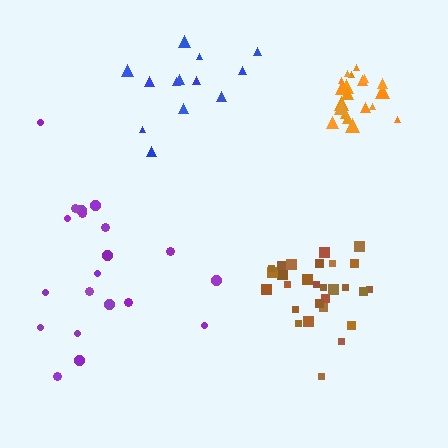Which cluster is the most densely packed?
Orange.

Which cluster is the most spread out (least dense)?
Purple.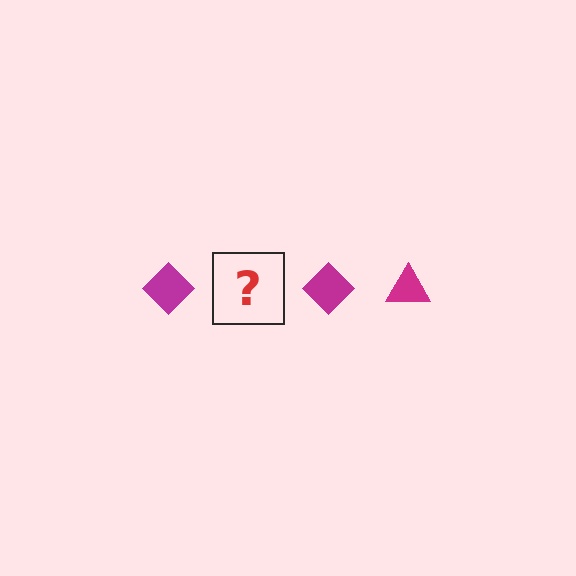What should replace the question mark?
The question mark should be replaced with a magenta triangle.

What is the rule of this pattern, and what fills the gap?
The rule is that the pattern cycles through diamond, triangle shapes in magenta. The gap should be filled with a magenta triangle.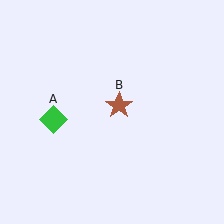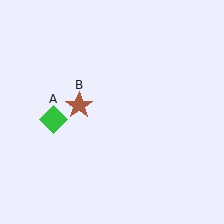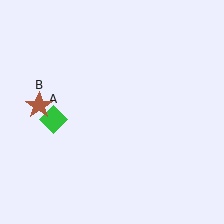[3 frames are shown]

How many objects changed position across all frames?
1 object changed position: brown star (object B).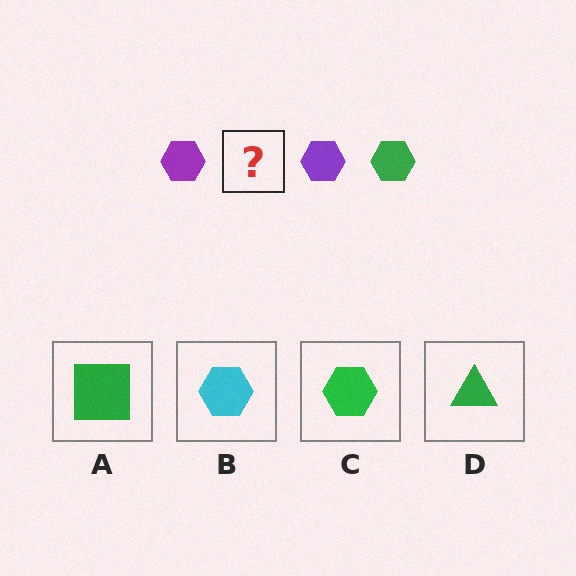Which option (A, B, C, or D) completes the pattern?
C.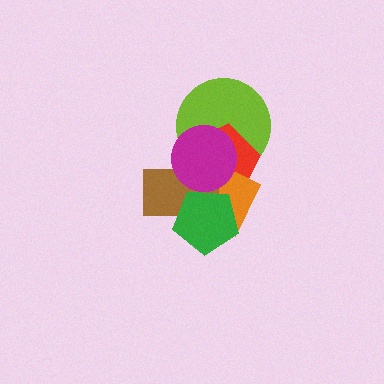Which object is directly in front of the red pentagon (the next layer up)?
The orange diamond is directly in front of the red pentagon.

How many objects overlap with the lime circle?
3 objects overlap with the lime circle.